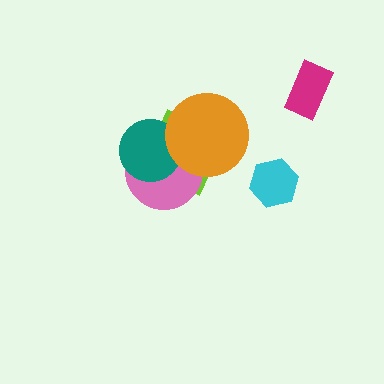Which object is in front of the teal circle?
The orange circle is in front of the teal circle.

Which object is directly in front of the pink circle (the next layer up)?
The teal circle is directly in front of the pink circle.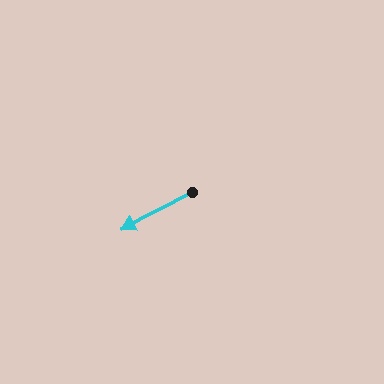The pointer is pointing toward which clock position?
Roughly 8 o'clock.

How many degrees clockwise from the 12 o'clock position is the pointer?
Approximately 242 degrees.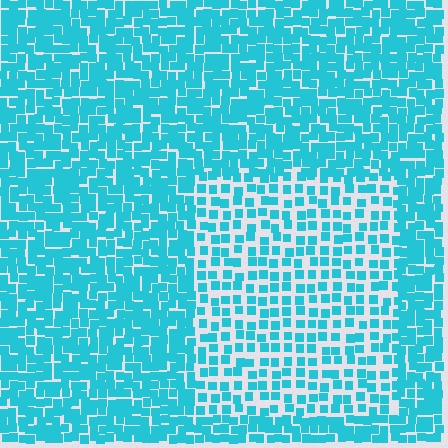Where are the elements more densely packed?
The elements are more densely packed outside the rectangle boundary.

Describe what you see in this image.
The image contains small cyan elements arranged at two different densities. A rectangle-shaped region is visible where the elements are less densely packed than the surrounding area.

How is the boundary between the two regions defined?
The boundary is defined by a change in element density (approximately 1.9x ratio). All elements are the same color, size, and shape.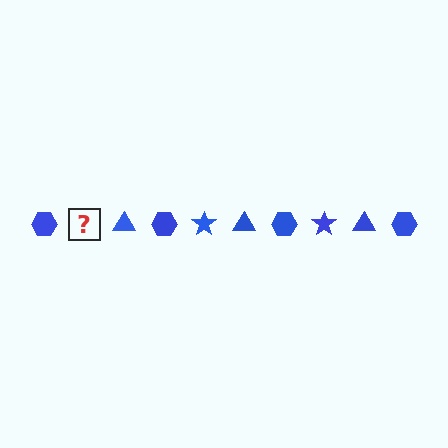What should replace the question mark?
The question mark should be replaced with a blue star.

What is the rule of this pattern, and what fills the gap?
The rule is that the pattern cycles through hexagon, star, triangle shapes in blue. The gap should be filled with a blue star.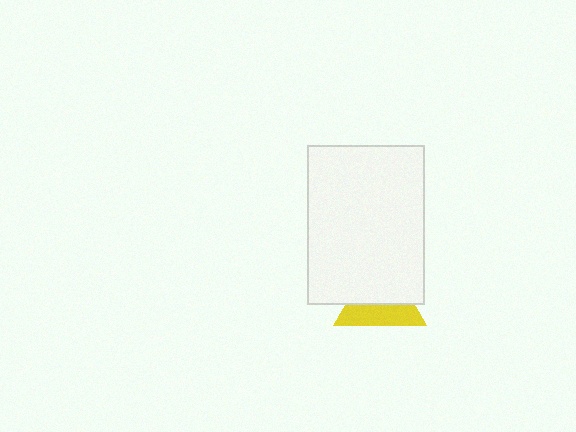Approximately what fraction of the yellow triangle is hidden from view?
Roughly 57% of the yellow triangle is hidden behind the white rectangle.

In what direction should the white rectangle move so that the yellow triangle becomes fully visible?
The white rectangle should move up. That is the shortest direction to clear the overlap and leave the yellow triangle fully visible.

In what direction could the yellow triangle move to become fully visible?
The yellow triangle could move down. That would shift it out from behind the white rectangle entirely.